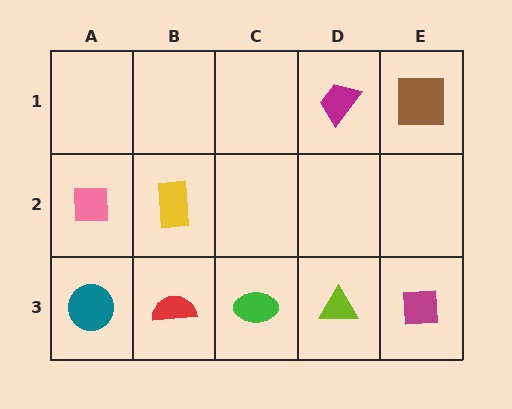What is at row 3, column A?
A teal circle.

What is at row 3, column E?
A magenta square.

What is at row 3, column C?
A green ellipse.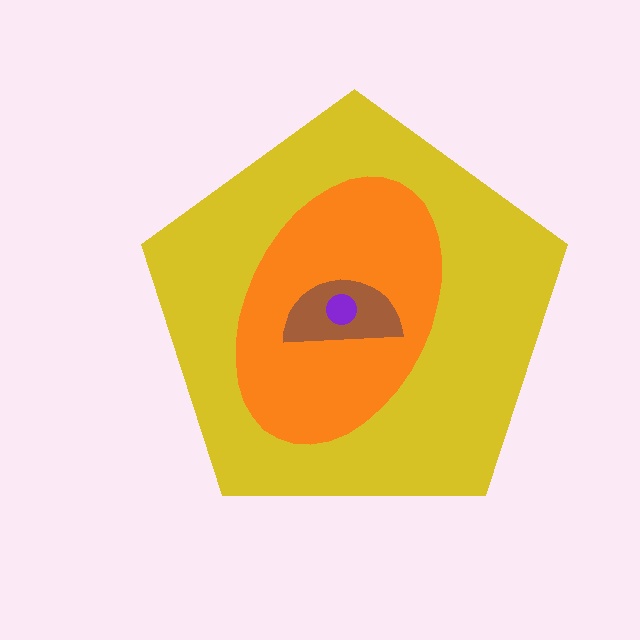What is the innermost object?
The purple circle.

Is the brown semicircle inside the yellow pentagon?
Yes.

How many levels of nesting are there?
4.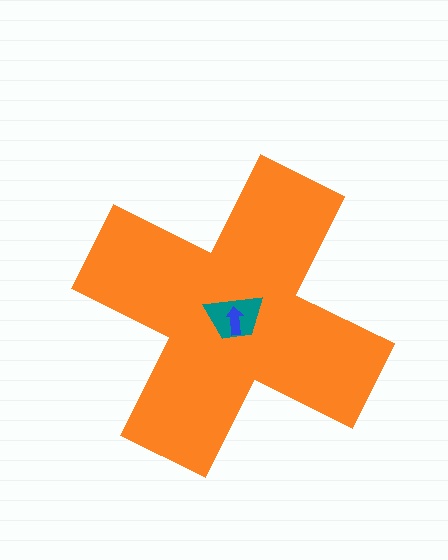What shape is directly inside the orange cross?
The teal trapezoid.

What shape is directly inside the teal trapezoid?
The blue arrow.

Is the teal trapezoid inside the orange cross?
Yes.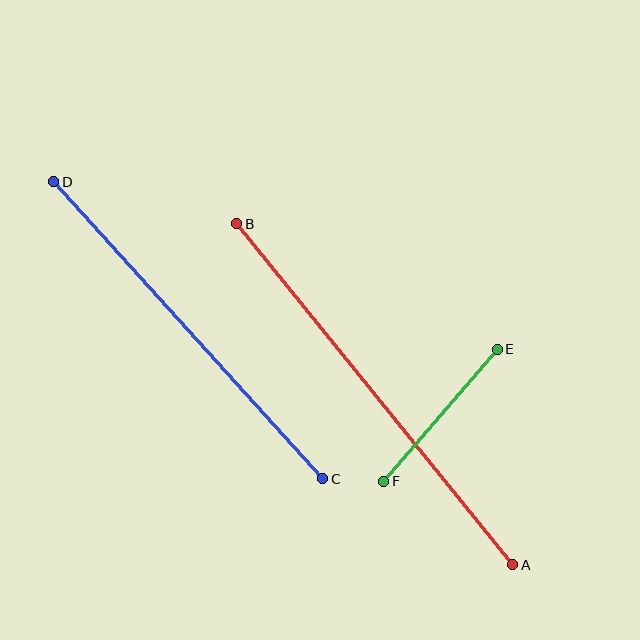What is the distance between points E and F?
The distance is approximately 174 pixels.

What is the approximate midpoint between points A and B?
The midpoint is at approximately (375, 394) pixels.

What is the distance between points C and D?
The distance is approximately 401 pixels.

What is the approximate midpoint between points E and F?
The midpoint is at approximately (440, 415) pixels.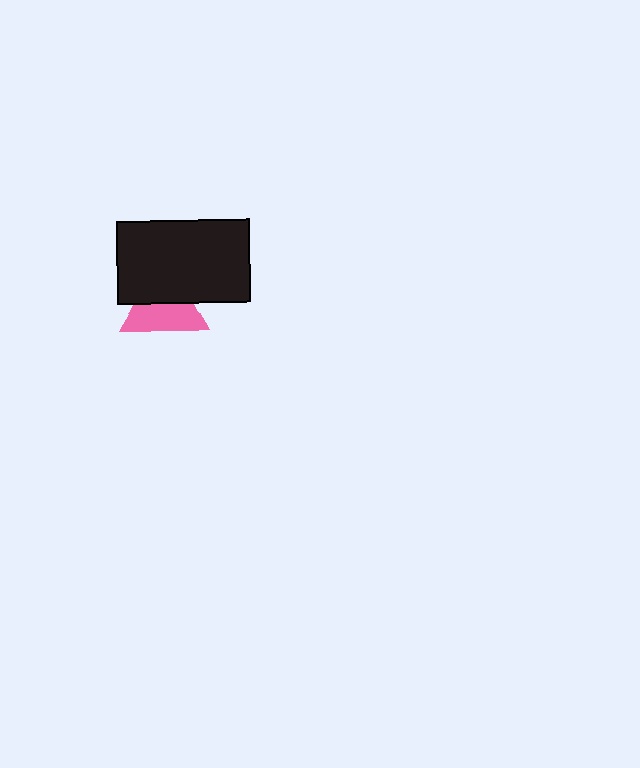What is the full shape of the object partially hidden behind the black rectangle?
The partially hidden object is a pink triangle.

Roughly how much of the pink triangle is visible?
About half of it is visible (roughly 55%).